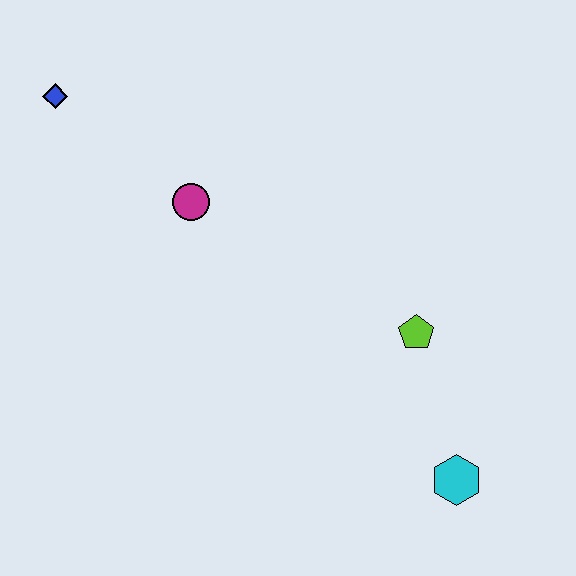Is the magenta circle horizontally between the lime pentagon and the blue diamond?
Yes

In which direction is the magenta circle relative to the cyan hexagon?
The magenta circle is above the cyan hexagon.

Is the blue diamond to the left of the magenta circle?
Yes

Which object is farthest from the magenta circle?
The cyan hexagon is farthest from the magenta circle.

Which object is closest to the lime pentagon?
The cyan hexagon is closest to the lime pentagon.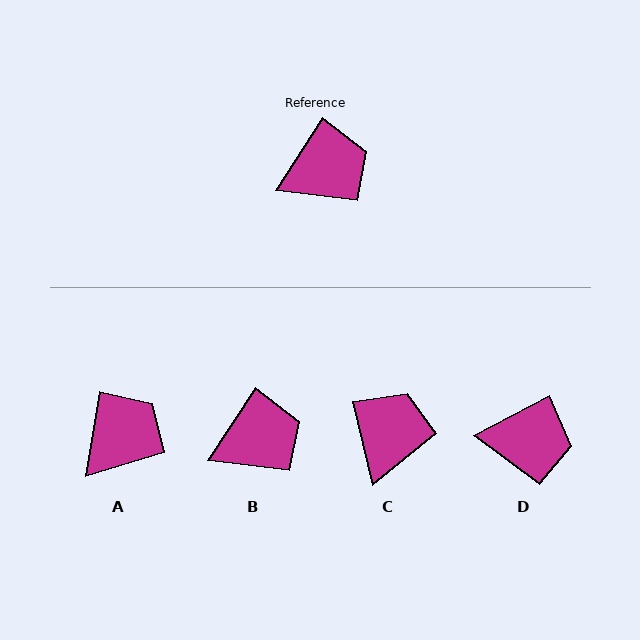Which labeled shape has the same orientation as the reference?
B.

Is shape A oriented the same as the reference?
No, it is off by about 25 degrees.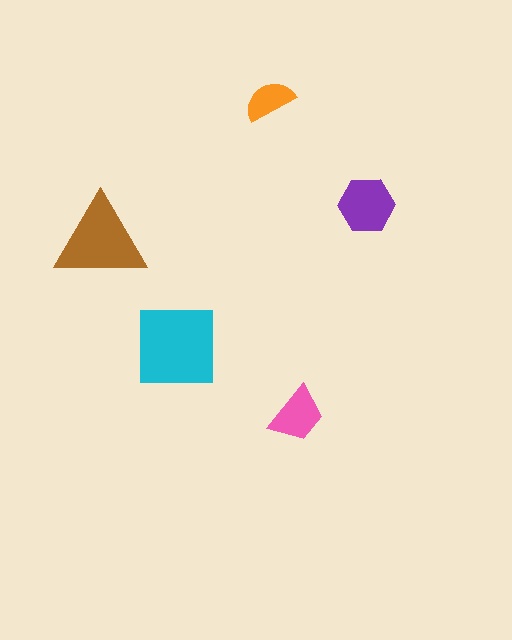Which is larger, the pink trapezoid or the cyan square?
The cyan square.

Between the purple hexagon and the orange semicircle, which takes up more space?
The purple hexagon.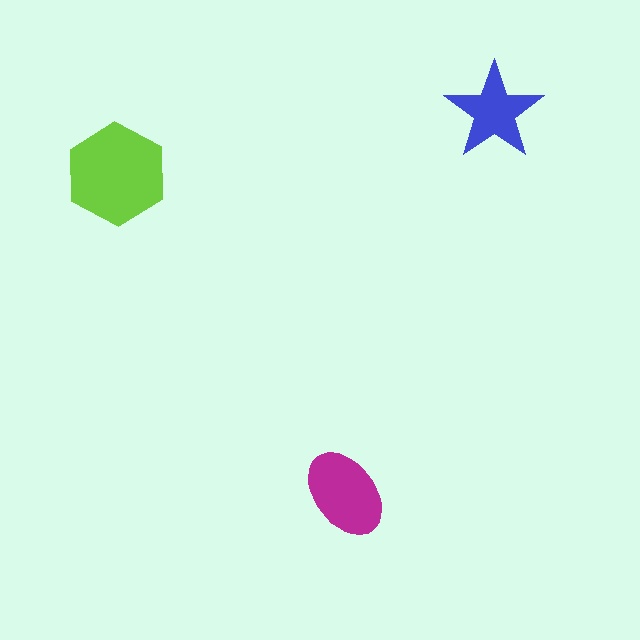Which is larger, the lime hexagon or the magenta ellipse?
The lime hexagon.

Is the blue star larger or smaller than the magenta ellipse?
Smaller.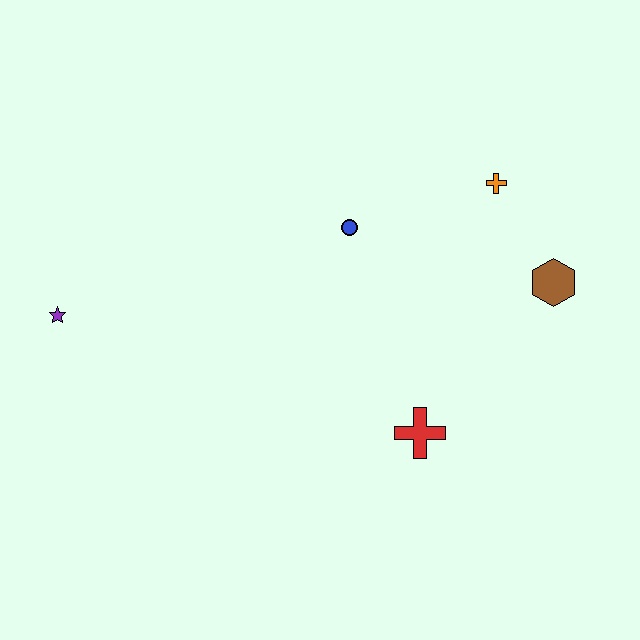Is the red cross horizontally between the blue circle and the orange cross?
Yes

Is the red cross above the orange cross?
No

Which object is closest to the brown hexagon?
The orange cross is closest to the brown hexagon.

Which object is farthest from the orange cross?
The purple star is farthest from the orange cross.